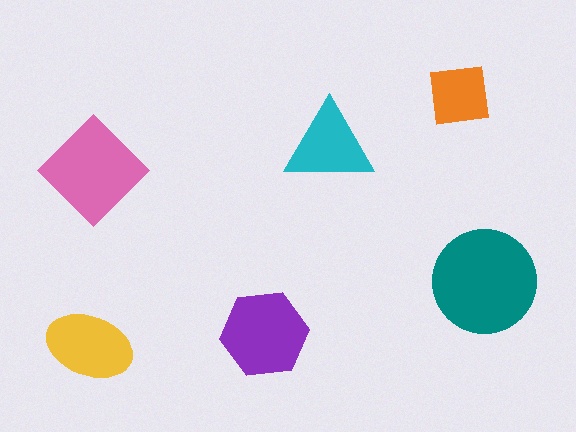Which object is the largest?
The teal circle.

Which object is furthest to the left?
The yellow ellipse is leftmost.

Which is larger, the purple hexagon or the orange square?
The purple hexagon.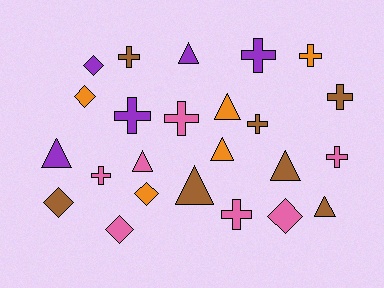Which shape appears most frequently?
Cross, with 10 objects.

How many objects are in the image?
There are 24 objects.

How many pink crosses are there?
There are 4 pink crosses.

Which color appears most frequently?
Brown, with 7 objects.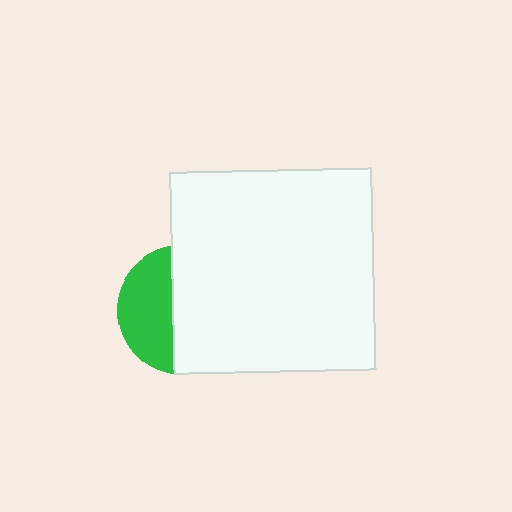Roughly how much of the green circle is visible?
A small part of it is visible (roughly 41%).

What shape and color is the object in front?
The object in front is a white square.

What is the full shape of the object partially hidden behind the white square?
The partially hidden object is a green circle.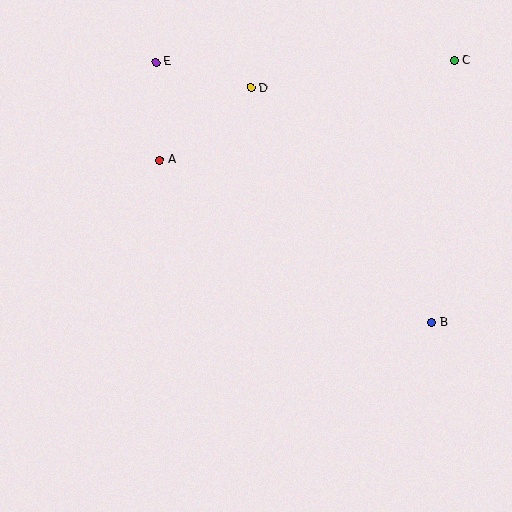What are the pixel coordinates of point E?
Point E is at (156, 62).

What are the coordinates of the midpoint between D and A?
The midpoint between D and A is at (205, 124).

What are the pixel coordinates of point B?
Point B is at (431, 323).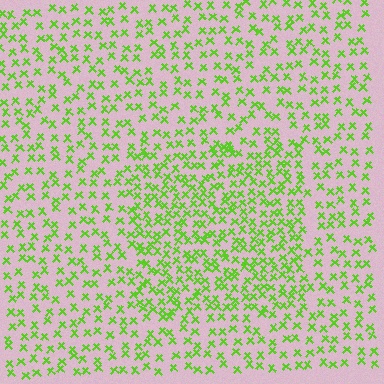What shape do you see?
I see a rectangle.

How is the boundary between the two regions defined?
The boundary is defined by a change in element density (approximately 1.7x ratio). All elements are the same color, size, and shape.